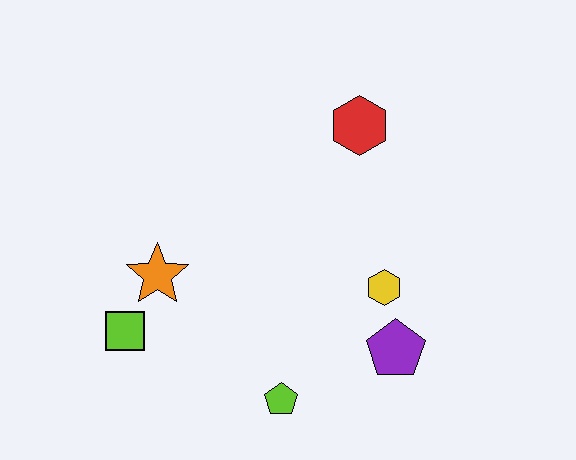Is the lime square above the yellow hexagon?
No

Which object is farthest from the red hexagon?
The lime square is farthest from the red hexagon.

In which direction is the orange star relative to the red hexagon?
The orange star is to the left of the red hexagon.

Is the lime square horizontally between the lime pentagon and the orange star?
No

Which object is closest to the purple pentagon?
The yellow hexagon is closest to the purple pentagon.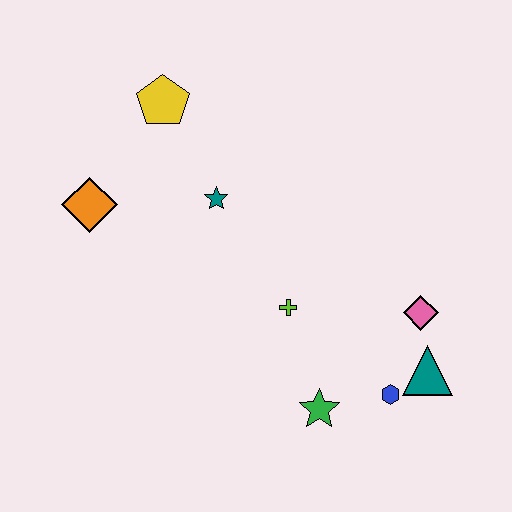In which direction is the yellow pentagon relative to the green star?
The yellow pentagon is above the green star.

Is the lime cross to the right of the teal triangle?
No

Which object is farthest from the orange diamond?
The teal triangle is farthest from the orange diamond.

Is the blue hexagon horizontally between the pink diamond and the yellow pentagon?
Yes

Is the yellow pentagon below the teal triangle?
No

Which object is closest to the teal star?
The yellow pentagon is closest to the teal star.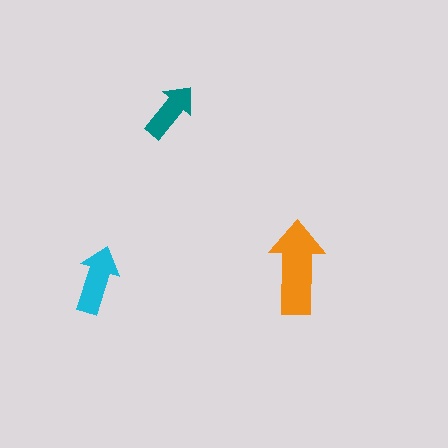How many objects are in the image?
There are 3 objects in the image.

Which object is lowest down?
The cyan arrow is bottommost.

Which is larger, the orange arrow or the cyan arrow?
The orange one.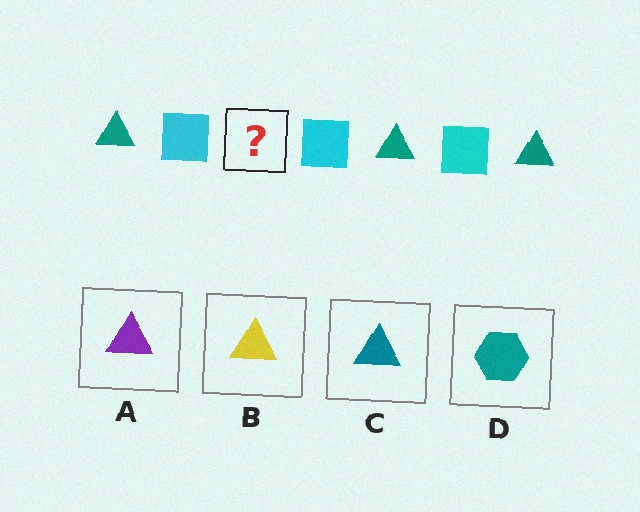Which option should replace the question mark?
Option C.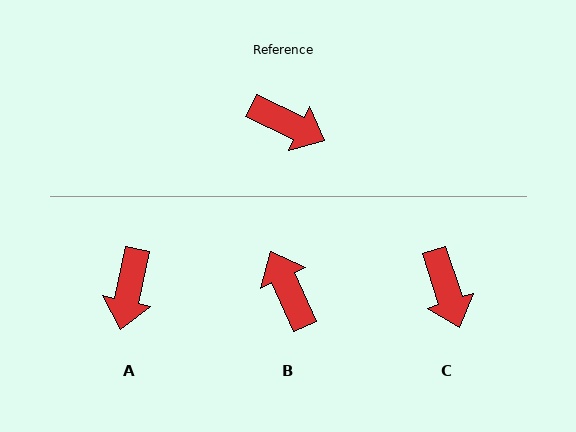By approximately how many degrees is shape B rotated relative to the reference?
Approximately 140 degrees counter-clockwise.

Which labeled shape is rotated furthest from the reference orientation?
B, about 140 degrees away.